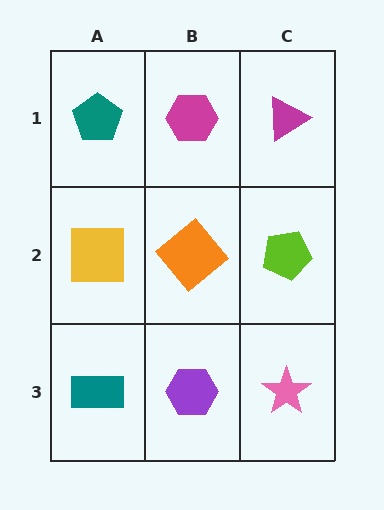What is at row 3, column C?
A pink star.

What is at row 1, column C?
A magenta triangle.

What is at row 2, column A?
A yellow square.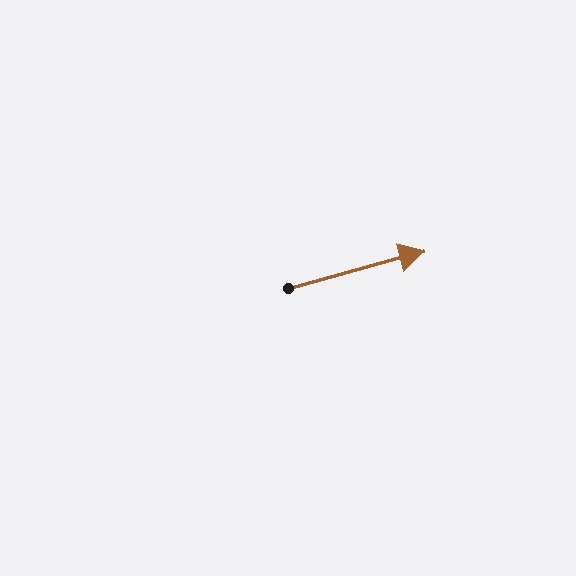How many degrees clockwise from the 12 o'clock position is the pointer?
Approximately 75 degrees.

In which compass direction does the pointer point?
East.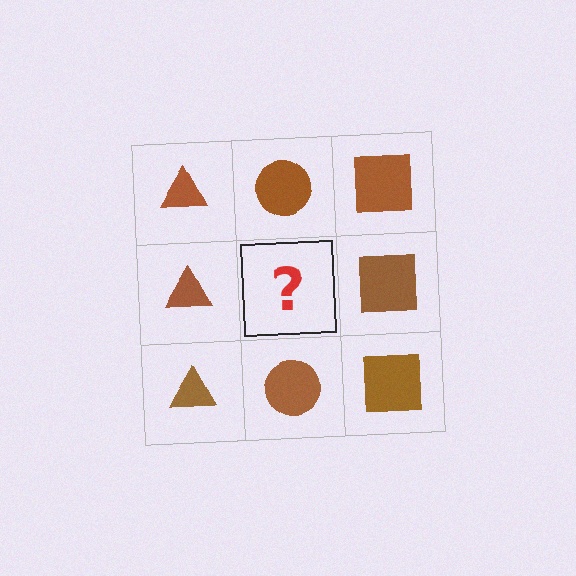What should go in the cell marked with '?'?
The missing cell should contain a brown circle.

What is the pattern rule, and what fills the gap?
The rule is that each column has a consistent shape. The gap should be filled with a brown circle.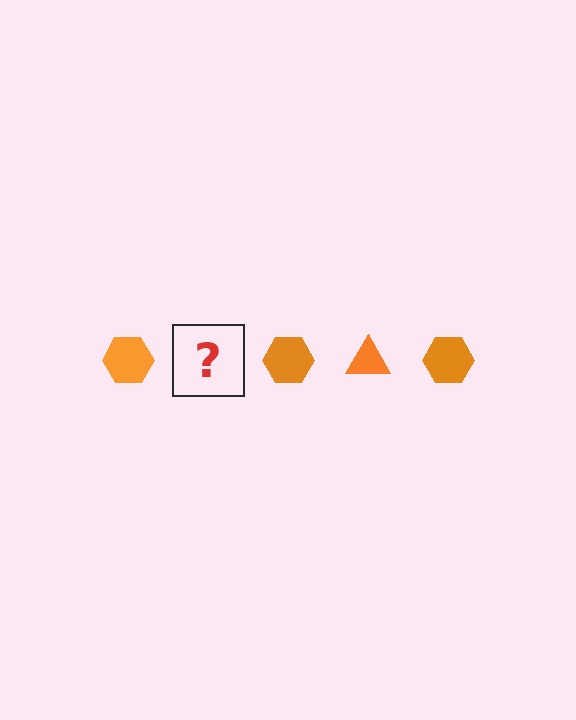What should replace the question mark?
The question mark should be replaced with an orange triangle.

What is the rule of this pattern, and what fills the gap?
The rule is that the pattern cycles through hexagon, triangle shapes in orange. The gap should be filled with an orange triangle.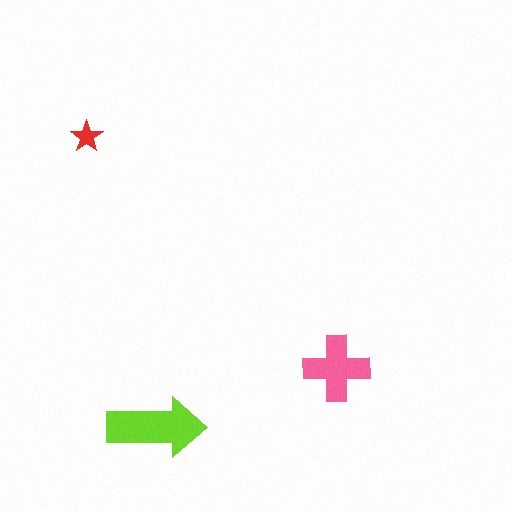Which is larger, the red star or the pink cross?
The pink cross.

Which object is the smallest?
The red star.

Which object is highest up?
The red star is topmost.